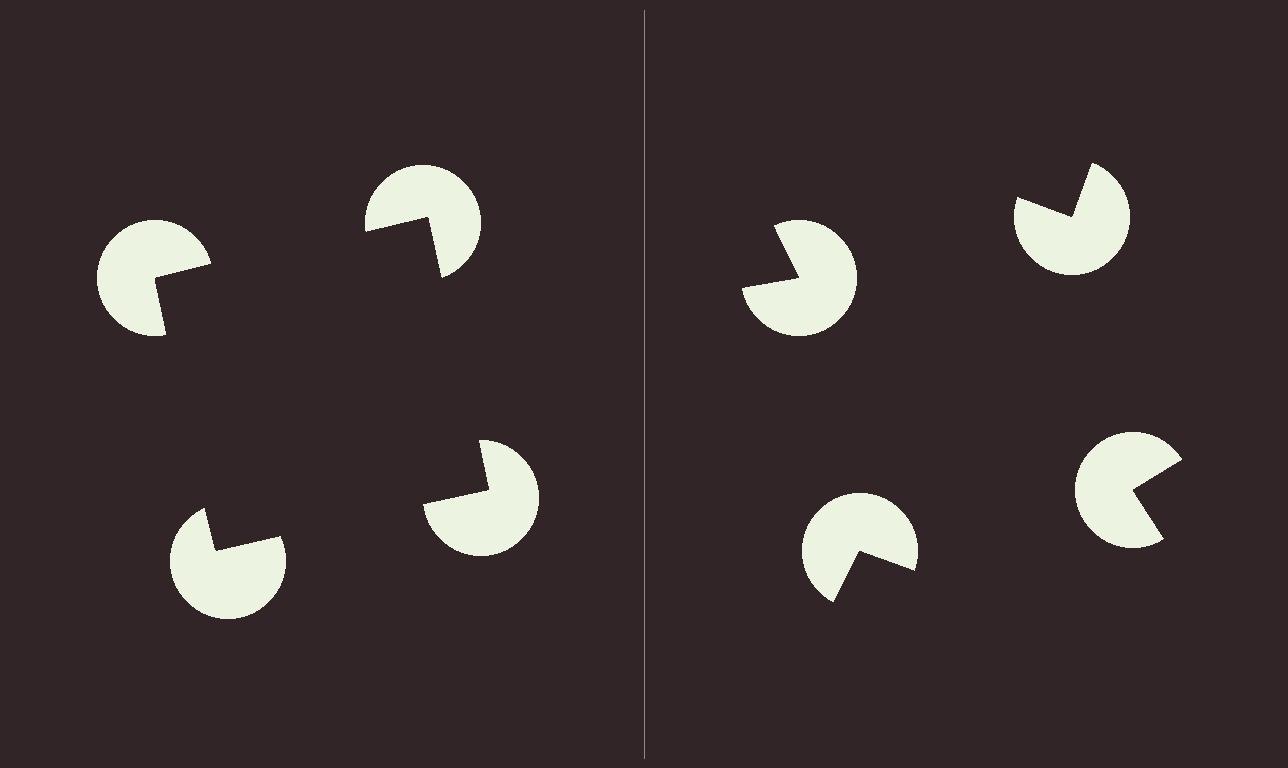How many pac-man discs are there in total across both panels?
8 — 4 on each side.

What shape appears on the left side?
An illusory square.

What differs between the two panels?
The pac-man discs are positioned identically on both sides; only the wedge orientations differ. On the left they align to a square; on the right they are misaligned.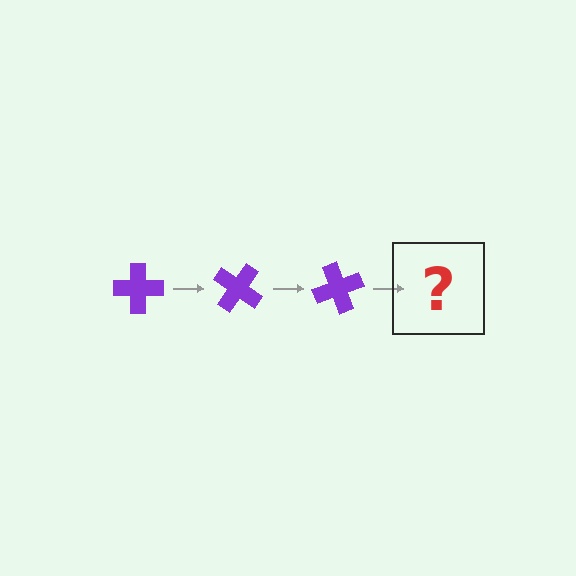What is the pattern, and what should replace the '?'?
The pattern is that the cross rotates 35 degrees each step. The '?' should be a purple cross rotated 105 degrees.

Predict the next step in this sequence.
The next step is a purple cross rotated 105 degrees.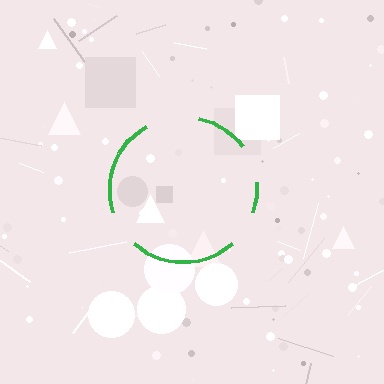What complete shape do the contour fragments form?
The contour fragments form a circle.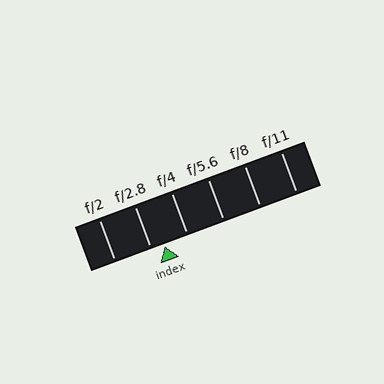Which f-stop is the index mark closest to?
The index mark is closest to f/2.8.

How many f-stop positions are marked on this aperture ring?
There are 6 f-stop positions marked.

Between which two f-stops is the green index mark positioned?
The index mark is between f/2.8 and f/4.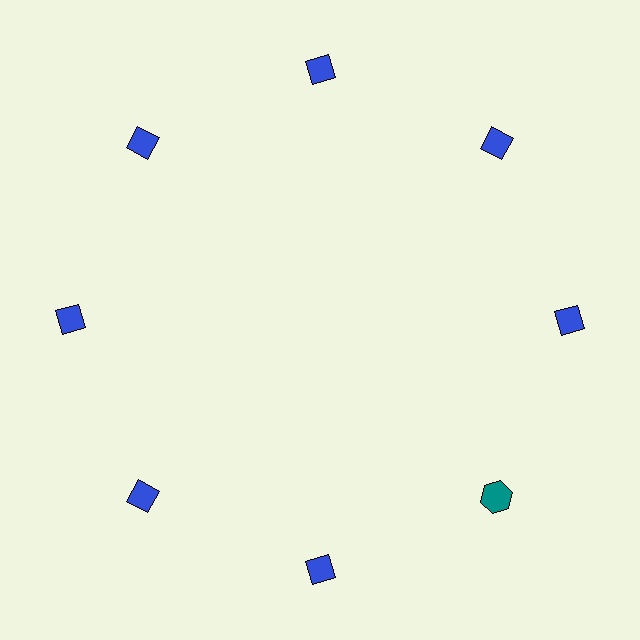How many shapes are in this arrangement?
There are 8 shapes arranged in a ring pattern.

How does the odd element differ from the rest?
It differs in both color (teal instead of blue) and shape (hexagon instead of diamond).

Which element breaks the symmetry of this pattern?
The teal hexagon at roughly the 4 o'clock position breaks the symmetry. All other shapes are blue diamonds.